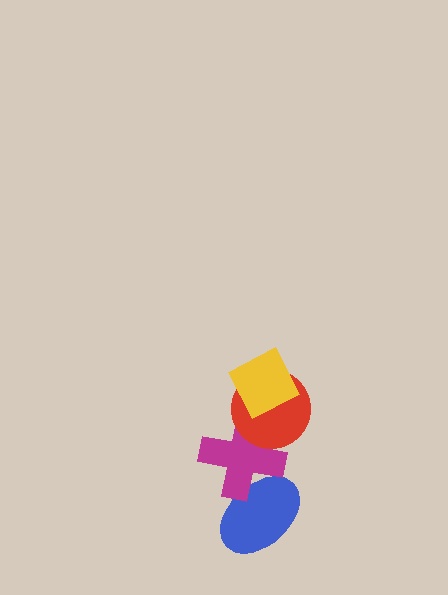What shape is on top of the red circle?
The yellow diamond is on top of the red circle.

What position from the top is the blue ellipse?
The blue ellipse is 4th from the top.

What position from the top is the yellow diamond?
The yellow diamond is 1st from the top.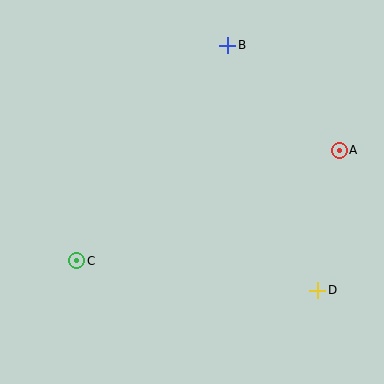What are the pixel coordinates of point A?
Point A is at (339, 150).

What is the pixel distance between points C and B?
The distance between C and B is 263 pixels.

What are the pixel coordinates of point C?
Point C is at (77, 261).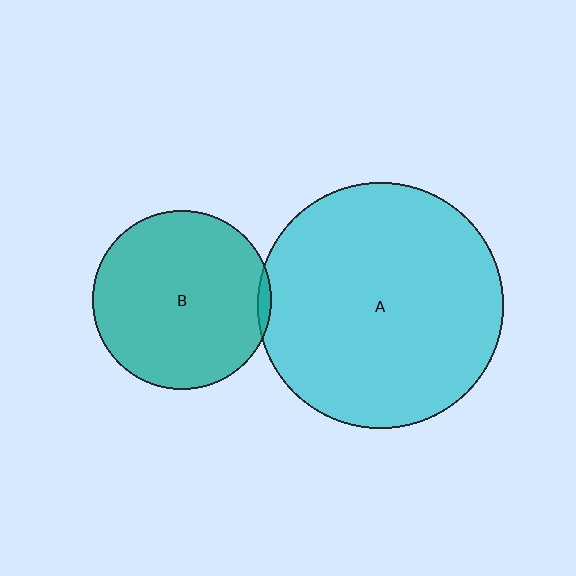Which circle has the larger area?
Circle A (cyan).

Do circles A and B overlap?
Yes.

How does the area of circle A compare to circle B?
Approximately 1.9 times.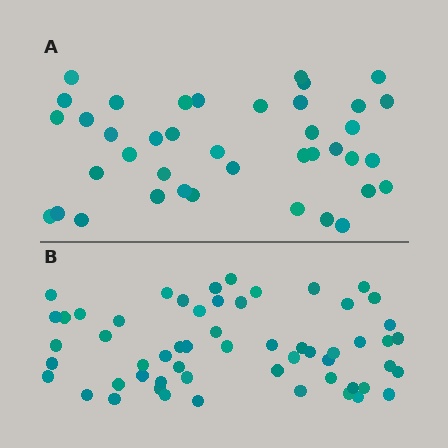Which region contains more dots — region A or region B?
Region B (the bottom region) has more dots.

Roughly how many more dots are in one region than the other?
Region B has approximately 15 more dots than region A.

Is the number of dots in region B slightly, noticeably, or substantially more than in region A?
Region B has noticeably more, but not dramatically so. The ratio is roughly 1.4 to 1.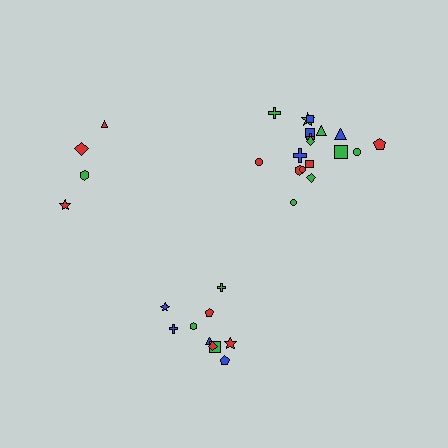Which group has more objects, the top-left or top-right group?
The top-right group.